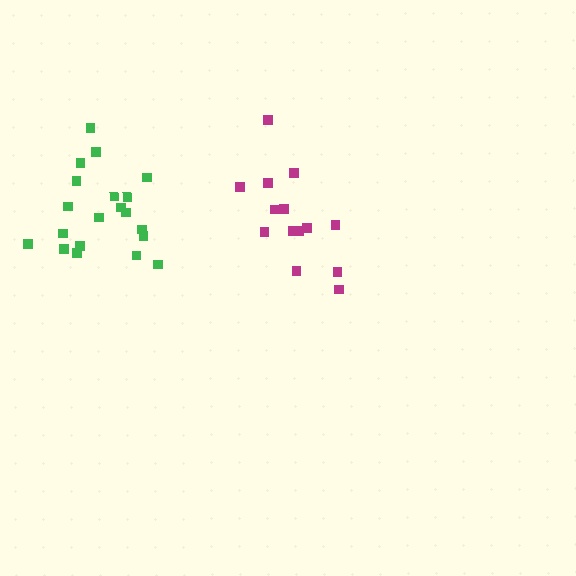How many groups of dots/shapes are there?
There are 2 groups.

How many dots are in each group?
Group 1: 20 dots, Group 2: 14 dots (34 total).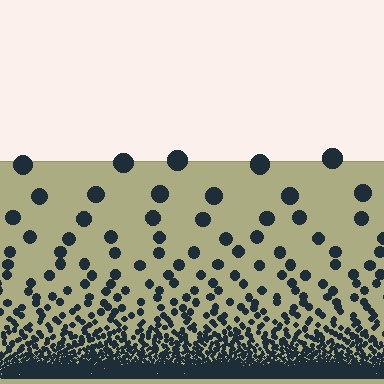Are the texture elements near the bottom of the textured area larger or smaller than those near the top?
Smaller. The gradient is inverted — elements near the bottom are smaller and denser.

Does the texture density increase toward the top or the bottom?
Density increases toward the bottom.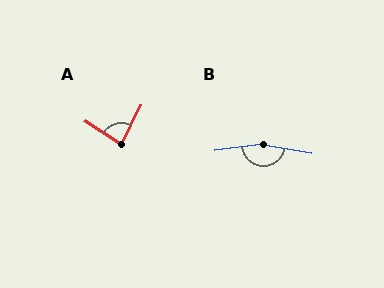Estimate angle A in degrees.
Approximately 84 degrees.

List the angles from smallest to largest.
A (84°), B (162°).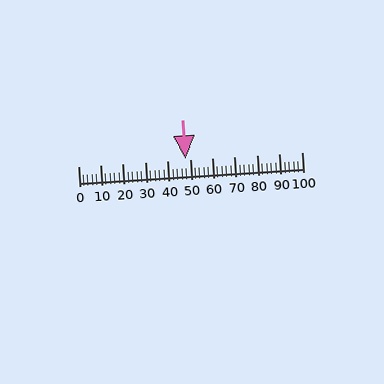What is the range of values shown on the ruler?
The ruler shows values from 0 to 100.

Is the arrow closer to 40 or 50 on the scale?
The arrow is closer to 50.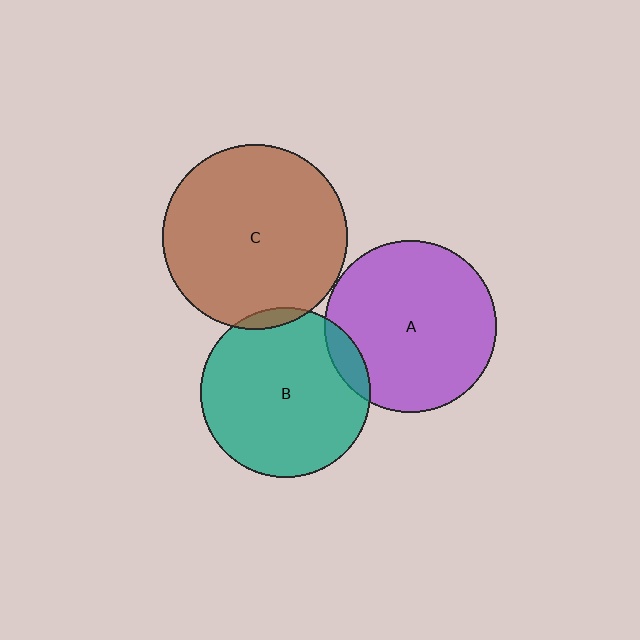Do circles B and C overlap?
Yes.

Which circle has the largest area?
Circle C (brown).